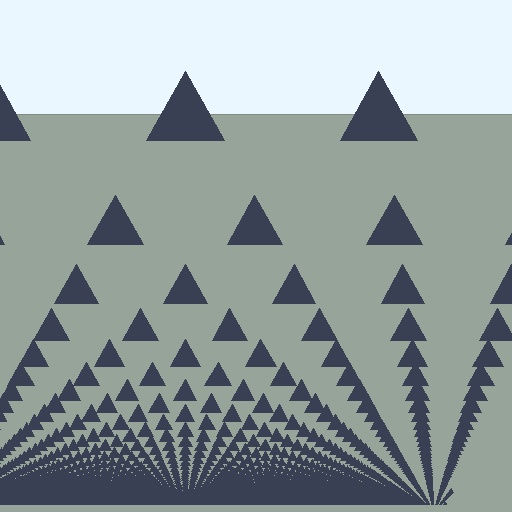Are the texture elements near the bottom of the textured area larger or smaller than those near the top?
Smaller. The gradient is inverted — elements near the bottom are smaller and denser.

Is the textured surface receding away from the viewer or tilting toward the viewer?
The surface appears to tilt toward the viewer. Texture elements get larger and sparser toward the top.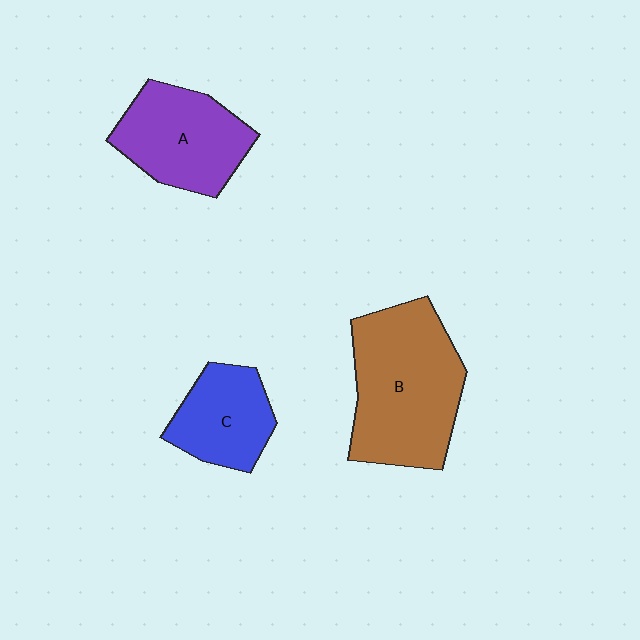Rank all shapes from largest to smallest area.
From largest to smallest: B (brown), A (purple), C (blue).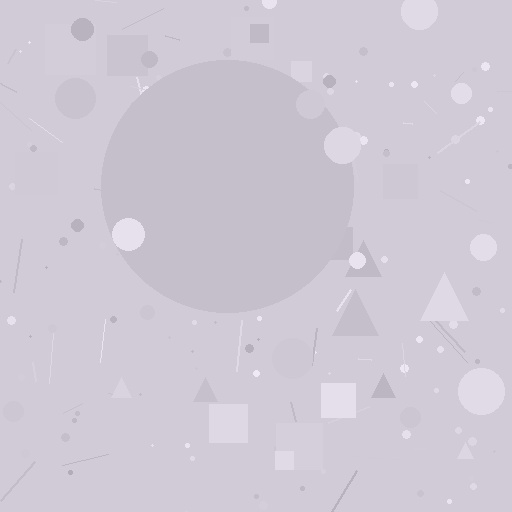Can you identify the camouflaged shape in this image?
The camouflaged shape is a circle.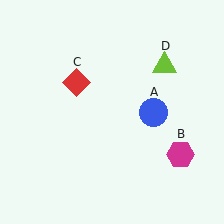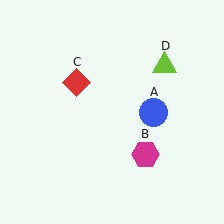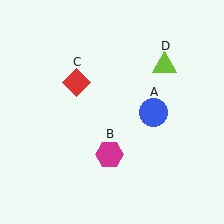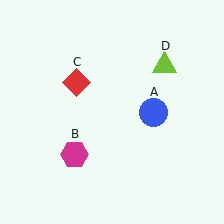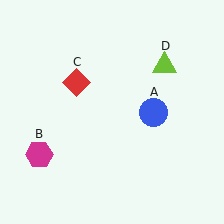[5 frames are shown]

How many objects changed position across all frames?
1 object changed position: magenta hexagon (object B).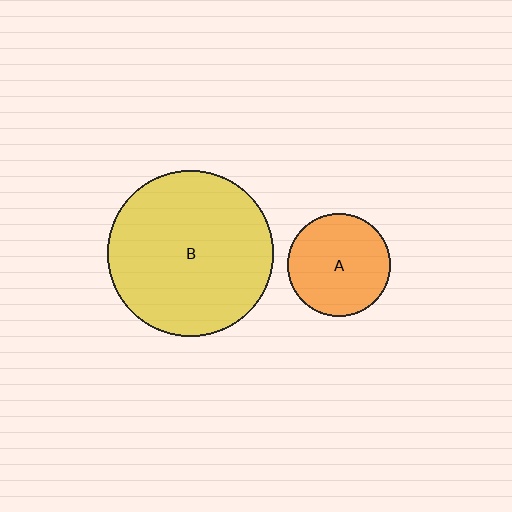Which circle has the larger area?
Circle B (yellow).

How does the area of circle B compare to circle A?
Approximately 2.6 times.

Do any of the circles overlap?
No, none of the circles overlap.